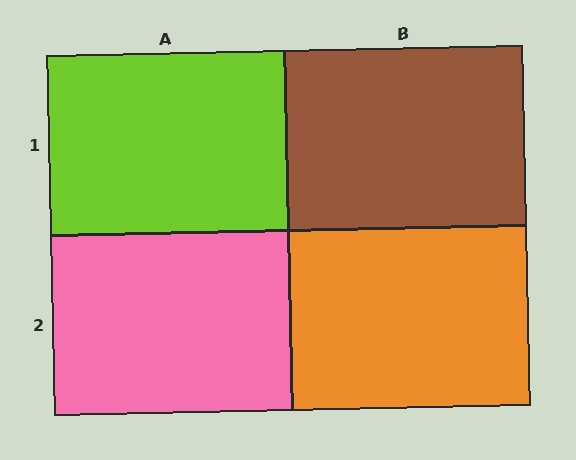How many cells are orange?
1 cell is orange.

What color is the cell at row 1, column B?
Brown.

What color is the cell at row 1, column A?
Lime.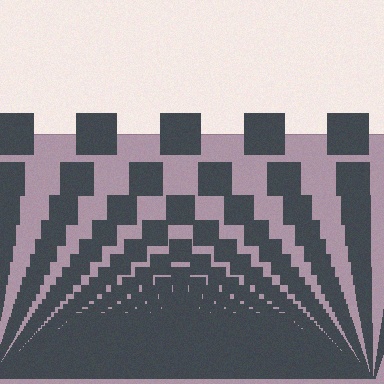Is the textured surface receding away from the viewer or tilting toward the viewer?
The surface appears to tilt toward the viewer. Texture elements get larger and sparser toward the top.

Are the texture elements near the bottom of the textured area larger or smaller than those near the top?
Smaller. The gradient is inverted — elements near the bottom are smaller and denser.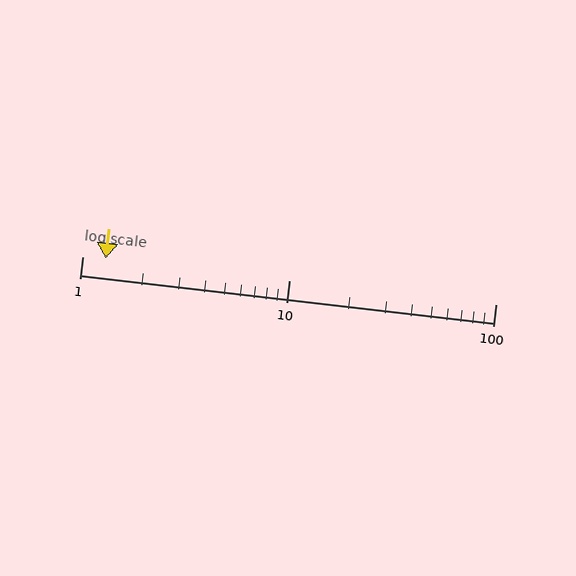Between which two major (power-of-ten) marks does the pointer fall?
The pointer is between 1 and 10.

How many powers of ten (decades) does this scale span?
The scale spans 2 decades, from 1 to 100.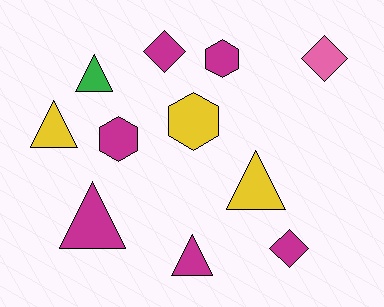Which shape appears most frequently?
Triangle, with 5 objects.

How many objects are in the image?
There are 11 objects.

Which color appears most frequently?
Magenta, with 6 objects.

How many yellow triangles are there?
There are 2 yellow triangles.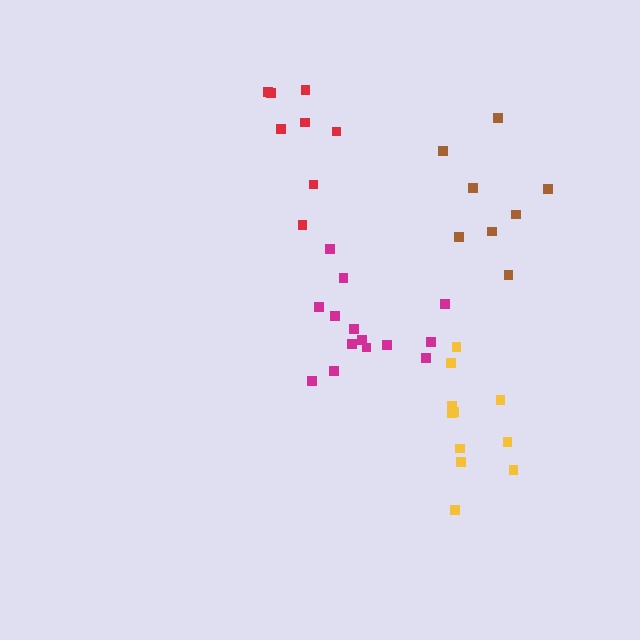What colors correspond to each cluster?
The clusters are colored: yellow, brown, red, magenta.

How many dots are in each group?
Group 1: 11 dots, Group 2: 8 dots, Group 3: 8 dots, Group 4: 14 dots (41 total).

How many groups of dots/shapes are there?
There are 4 groups.